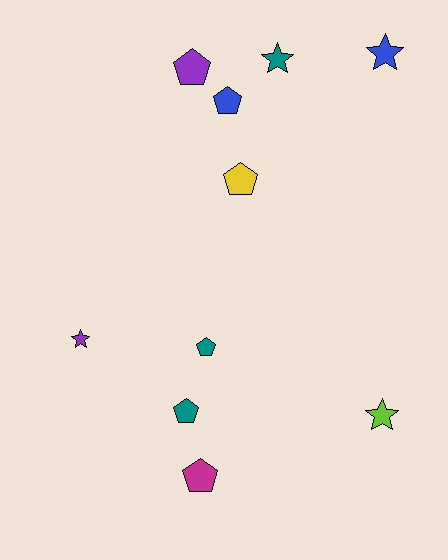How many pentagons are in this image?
There are 6 pentagons.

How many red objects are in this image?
There are no red objects.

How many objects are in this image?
There are 10 objects.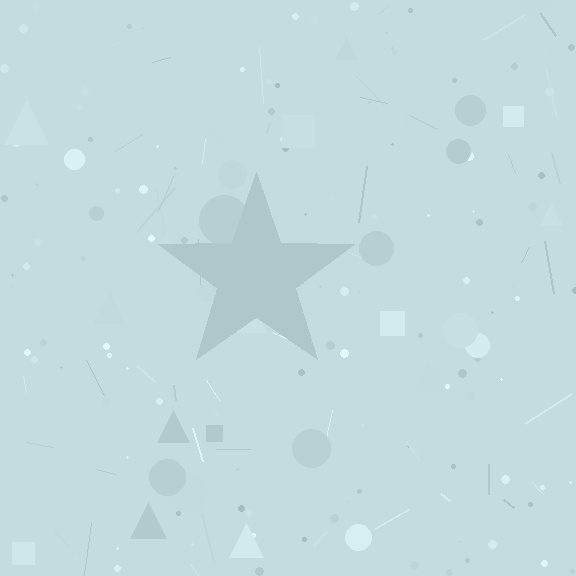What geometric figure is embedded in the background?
A star is embedded in the background.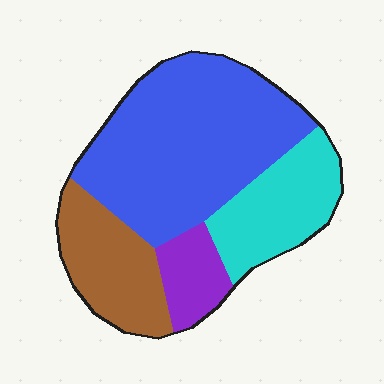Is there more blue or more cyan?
Blue.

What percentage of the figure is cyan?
Cyan takes up less than a quarter of the figure.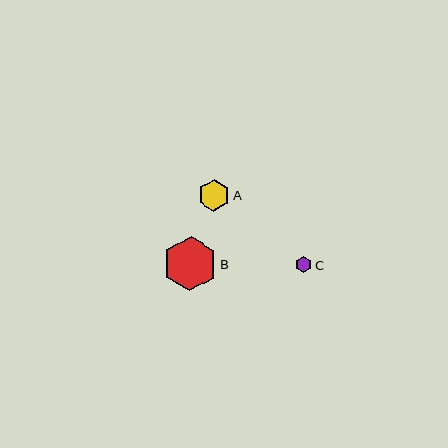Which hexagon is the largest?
Hexagon B is the largest with a size of approximately 55 pixels.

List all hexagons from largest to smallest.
From largest to smallest: B, A, C.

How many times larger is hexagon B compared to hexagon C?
Hexagon B is approximately 3.4 times the size of hexagon C.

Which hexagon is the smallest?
Hexagon C is the smallest with a size of approximately 16 pixels.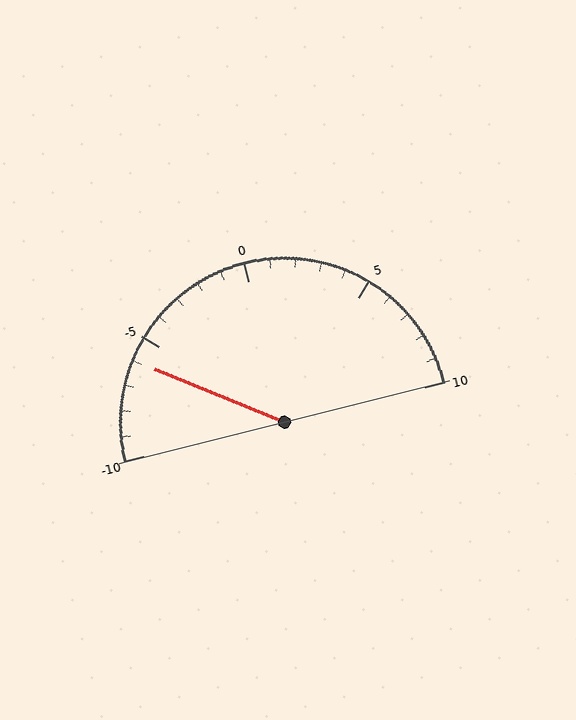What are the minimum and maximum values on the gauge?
The gauge ranges from -10 to 10.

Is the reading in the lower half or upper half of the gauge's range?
The reading is in the lower half of the range (-10 to 10).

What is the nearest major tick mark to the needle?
The nearest major tick mark is -5.